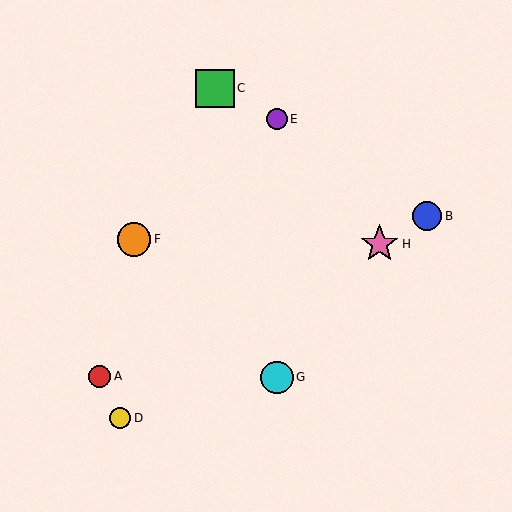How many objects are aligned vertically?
2 objects (E, G) are aligned vertically.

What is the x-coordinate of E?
Object E is at x≈277.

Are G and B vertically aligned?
No, G is at x≈277 and B is at x≈427.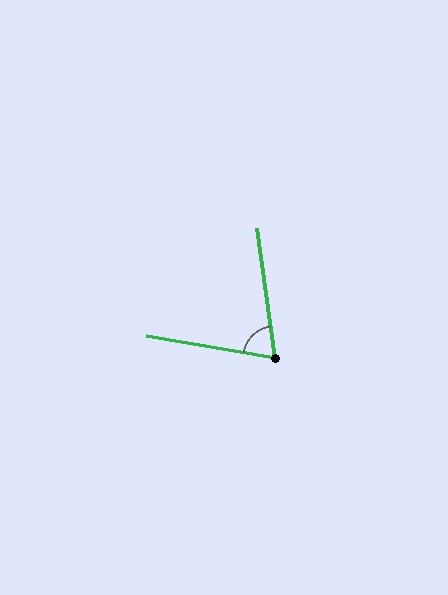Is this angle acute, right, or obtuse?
It is acute.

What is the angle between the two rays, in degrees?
Approximately 73 degrees.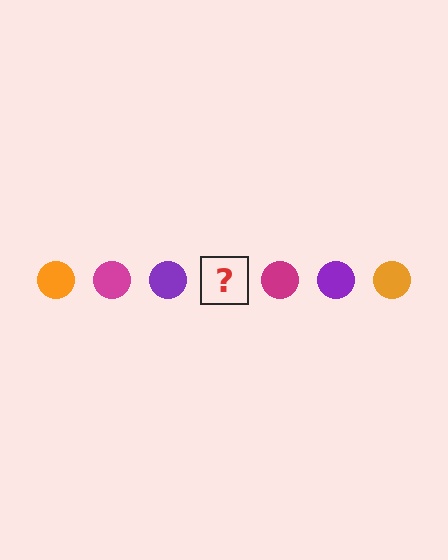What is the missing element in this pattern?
The missing element is an orange circle.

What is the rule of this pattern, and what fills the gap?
The rule is that the pattern cycles through orange, magenta, purple circles. The gap should be filled with an orange circle.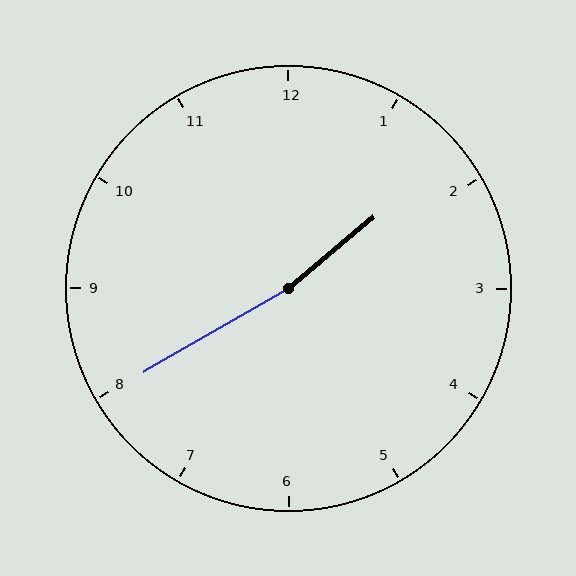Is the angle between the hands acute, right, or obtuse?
It is obtuse.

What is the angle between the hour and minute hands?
Approximately 170 degrees.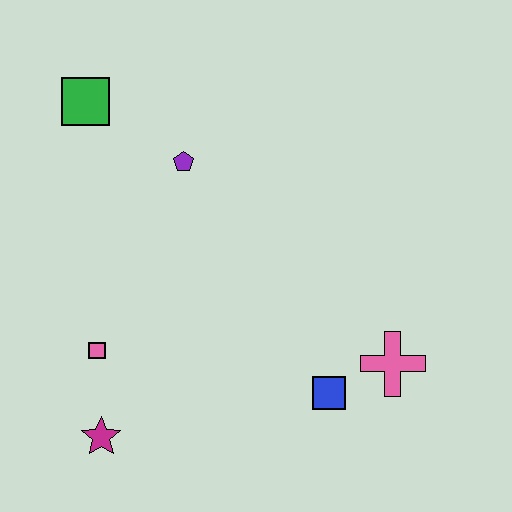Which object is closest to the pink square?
The magenta star is closest to the pink square.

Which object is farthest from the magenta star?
The green square is farthest from the magenta star.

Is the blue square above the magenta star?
Yes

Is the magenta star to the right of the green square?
Yes